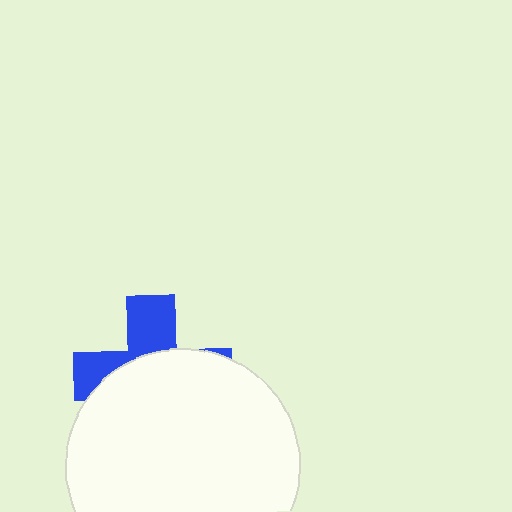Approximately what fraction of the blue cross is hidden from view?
Roughly 64% of the blue cross is hidden behind the white circle.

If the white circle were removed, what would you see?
You would see the complete blue cross.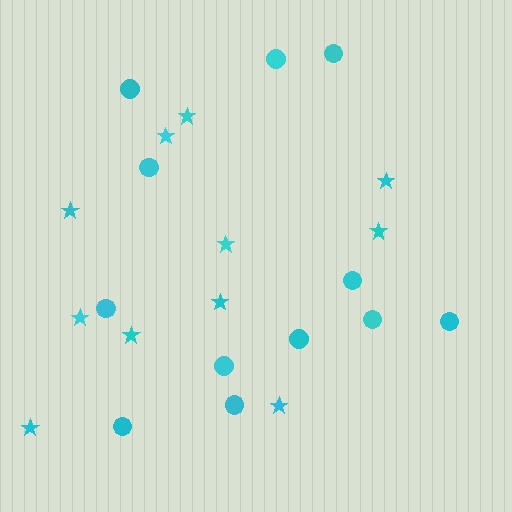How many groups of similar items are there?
There are 2 groups: one group of stars (11) and one group of circles (12).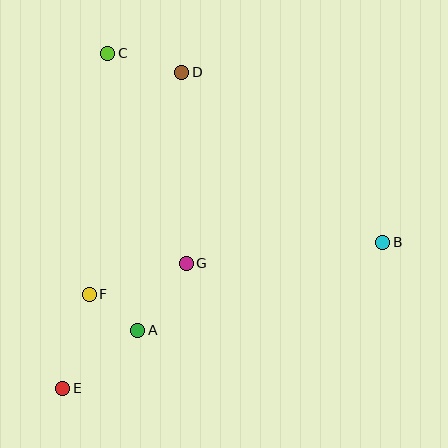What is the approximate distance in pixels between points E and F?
The distance between E and F is approximately 98 pixels.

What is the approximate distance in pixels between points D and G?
The distance between D and G is approximately 191 pixels.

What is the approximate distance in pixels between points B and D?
The distance between B and D is approximately 263 pixels.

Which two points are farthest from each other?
Points B and E are farthest from each other.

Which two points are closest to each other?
Points A and F are closest to each other.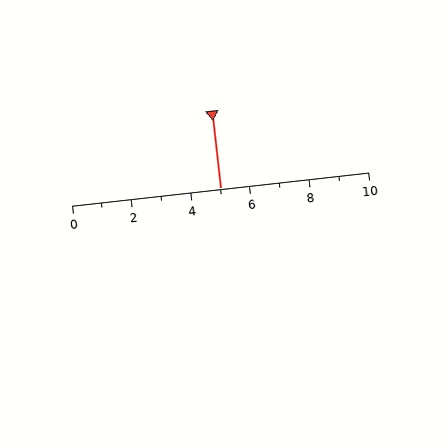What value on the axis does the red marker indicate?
The marker indicates approximately 5.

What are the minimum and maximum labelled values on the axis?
The axis runs from 0 to 10.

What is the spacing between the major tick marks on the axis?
The major ticks are spaced 2 apart.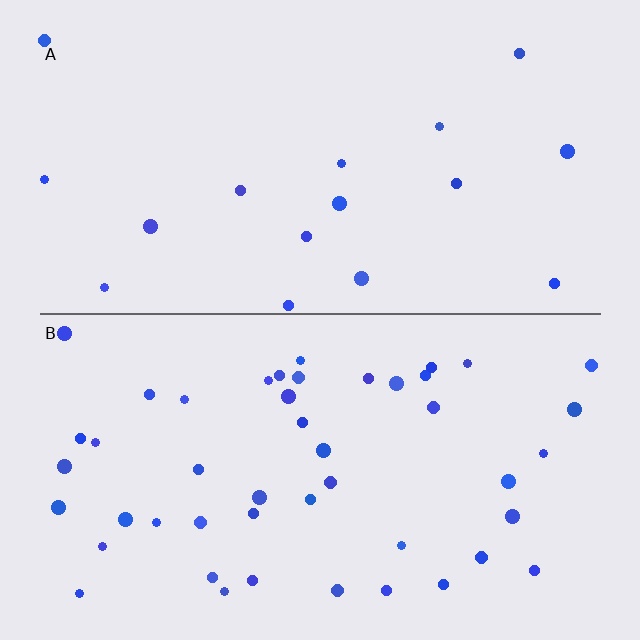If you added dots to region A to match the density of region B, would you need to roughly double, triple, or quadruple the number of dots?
Approximately triple.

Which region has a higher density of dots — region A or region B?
B (the bottom).